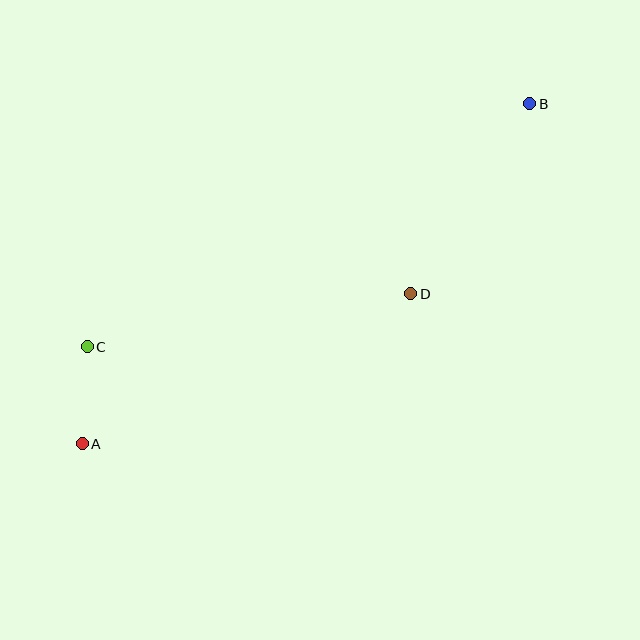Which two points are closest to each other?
Points A and C are closest to each other.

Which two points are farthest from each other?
Points A and B are farthest from each other.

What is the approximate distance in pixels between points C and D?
The distance between C and D is approximately 328 pixels.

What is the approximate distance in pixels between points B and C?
The distance between B and C is approximately 505 pixels.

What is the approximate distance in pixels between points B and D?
The distance between B and D is approximately 224 pixels.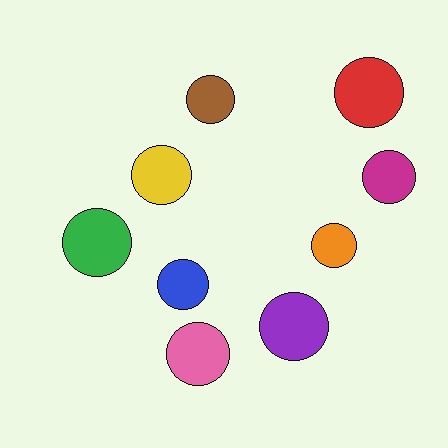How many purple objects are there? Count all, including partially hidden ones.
There is 1 purple object.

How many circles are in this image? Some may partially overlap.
There are 9 circles.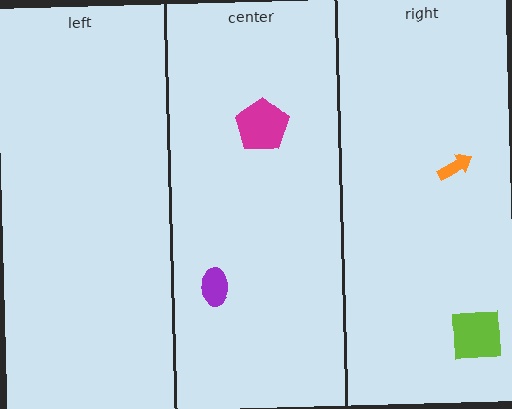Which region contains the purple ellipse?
The center region.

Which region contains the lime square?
The right region.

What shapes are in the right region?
The lime square, the orange arrow.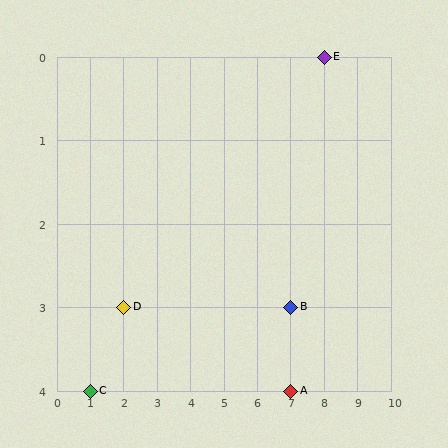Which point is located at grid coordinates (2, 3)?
Point D is at (2, 3).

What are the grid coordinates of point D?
Point D is at grid coordinates (2, 3).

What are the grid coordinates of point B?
Point B is at grid coordinates (7, 3).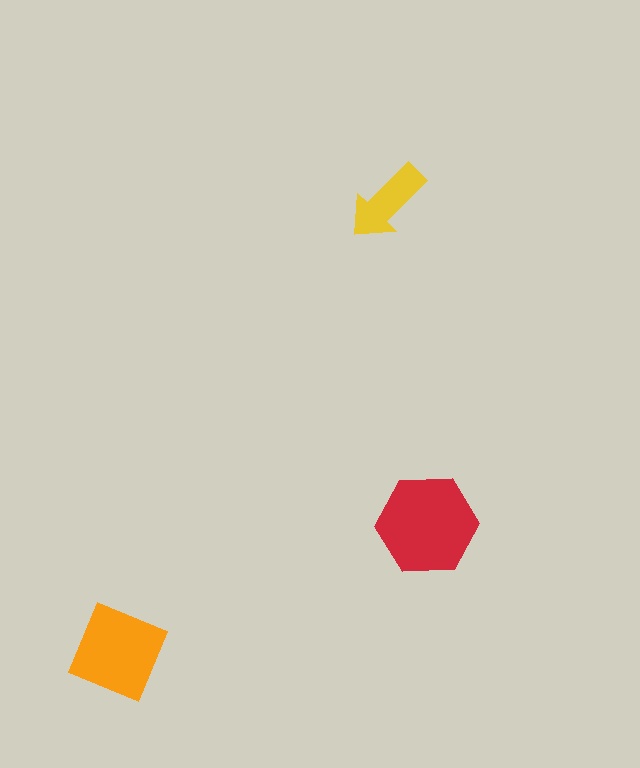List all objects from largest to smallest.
The red hexagon, the orange square, the yellow arrow.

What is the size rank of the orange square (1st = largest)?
2nd.